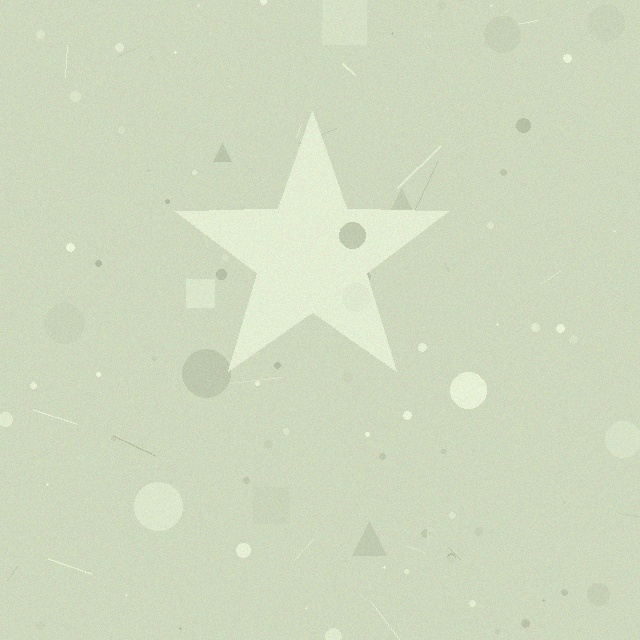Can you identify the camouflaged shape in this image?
The camouflaged shape is a star.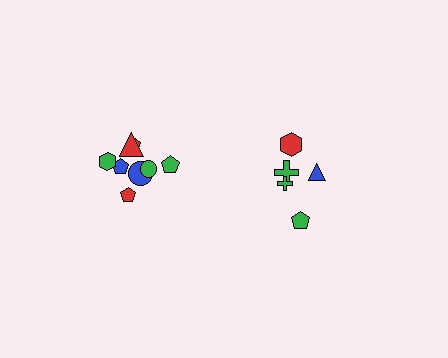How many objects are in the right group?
There are 5 objects.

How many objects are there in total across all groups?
There are 13 objects.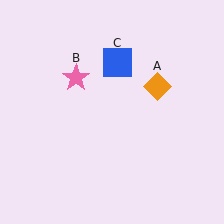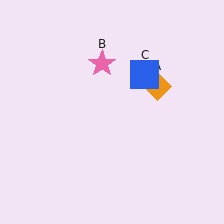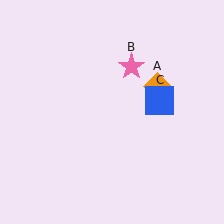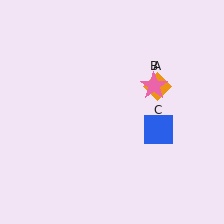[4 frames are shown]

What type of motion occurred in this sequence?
The pink star (object B), blue square (object C) rotated clockwise around the center of the scene.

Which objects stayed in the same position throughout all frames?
Orange diamond (object A) remained stationary.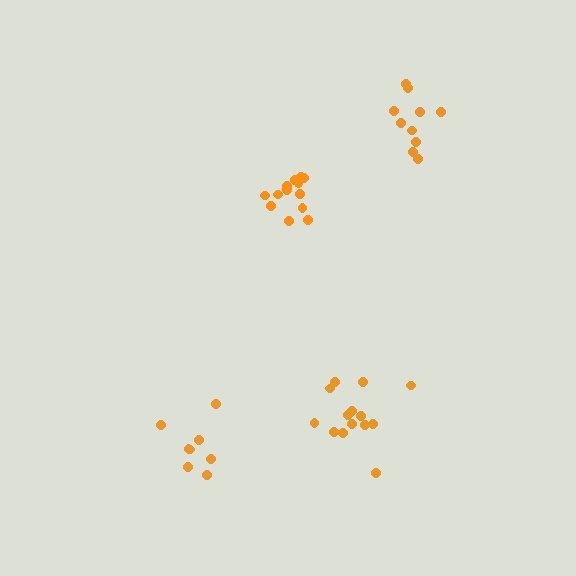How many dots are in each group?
Group 1: 14 dots, Group 2: 8 dots, Group 3: 13 dots, Group 4: 10 dots (45 total).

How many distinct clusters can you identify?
There are 4 distinct clusters.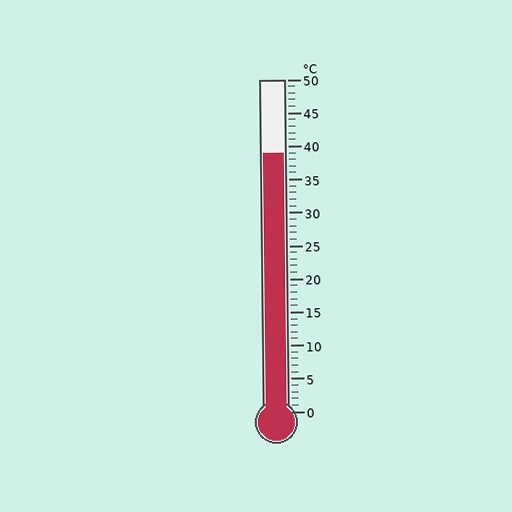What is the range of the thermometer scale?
The thermometer scale ranges from 0°C to 50°C.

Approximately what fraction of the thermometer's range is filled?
The thermometer is filled to approximately 80% of its range.